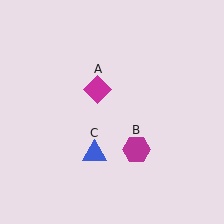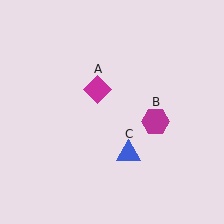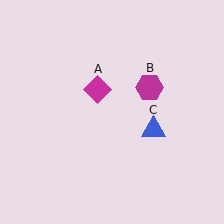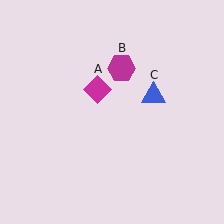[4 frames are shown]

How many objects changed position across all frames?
2 objects changed position: magenta hexagon (object B), blue triangle (object C).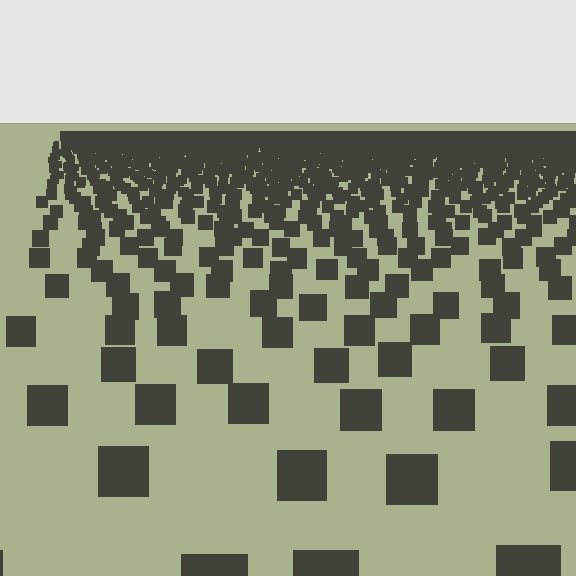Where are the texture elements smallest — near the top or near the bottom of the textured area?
Near the top.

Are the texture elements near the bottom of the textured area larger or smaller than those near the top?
Larger. Near the bottom, elements are closer to the viewer and appear at a bigger on-screen size.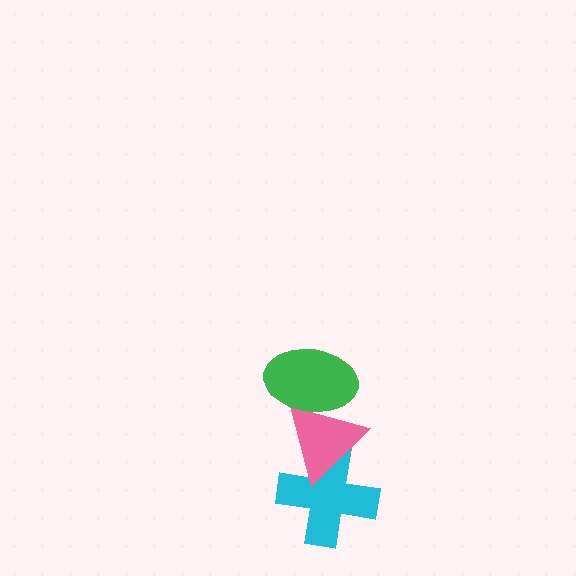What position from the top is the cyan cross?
The cyan cross is 3rd from the top.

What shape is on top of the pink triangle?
The green ellipse is on top of the pink triangle.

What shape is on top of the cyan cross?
The pink triangle is on top of the cyan cross.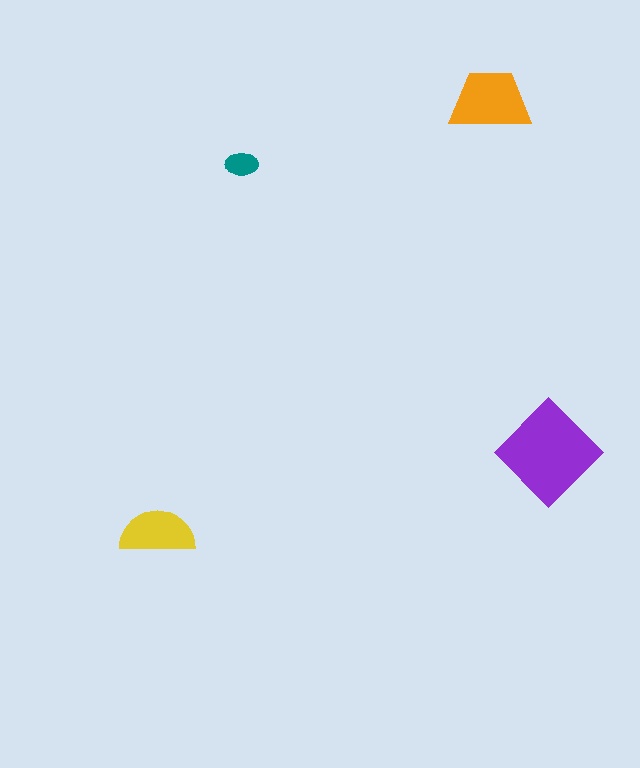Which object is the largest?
The purple diamond.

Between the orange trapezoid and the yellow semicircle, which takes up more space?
The orange trapezoid.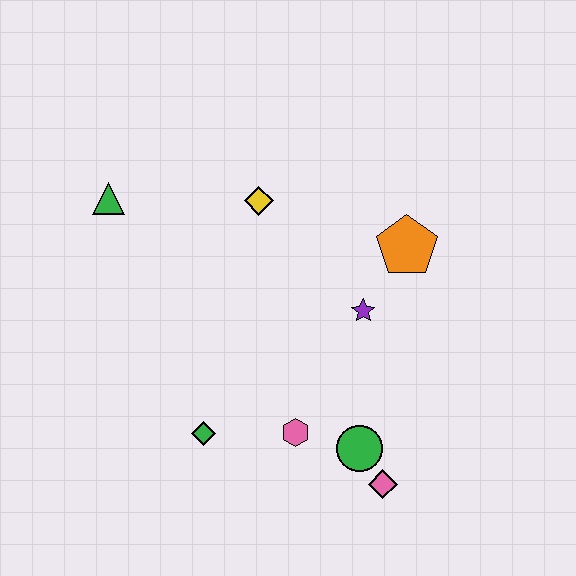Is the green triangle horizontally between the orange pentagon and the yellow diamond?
No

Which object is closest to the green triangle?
The yellow diamond is closest to the green triangle.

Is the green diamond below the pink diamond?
No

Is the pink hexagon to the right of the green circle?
No